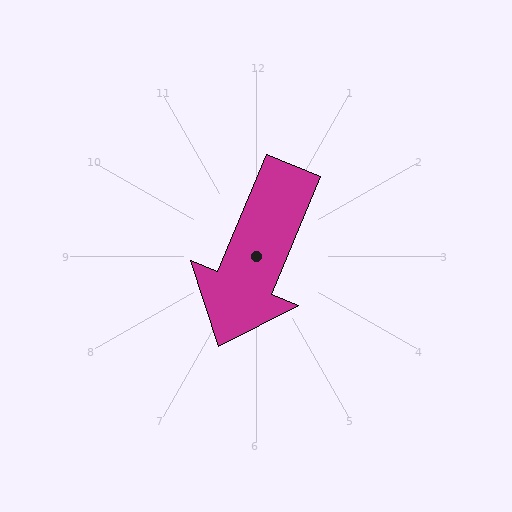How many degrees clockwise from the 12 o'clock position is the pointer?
Approximately 203 degrees.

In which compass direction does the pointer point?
Southwest.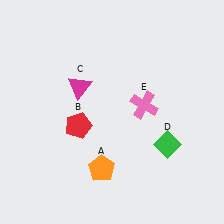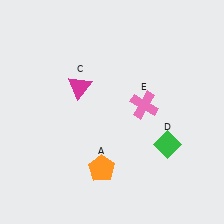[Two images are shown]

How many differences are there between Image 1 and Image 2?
There is 1 difference between the two images.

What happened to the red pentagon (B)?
The red pentagon (B) was removed in Image 2. It was in the bottom-left area of Image 1.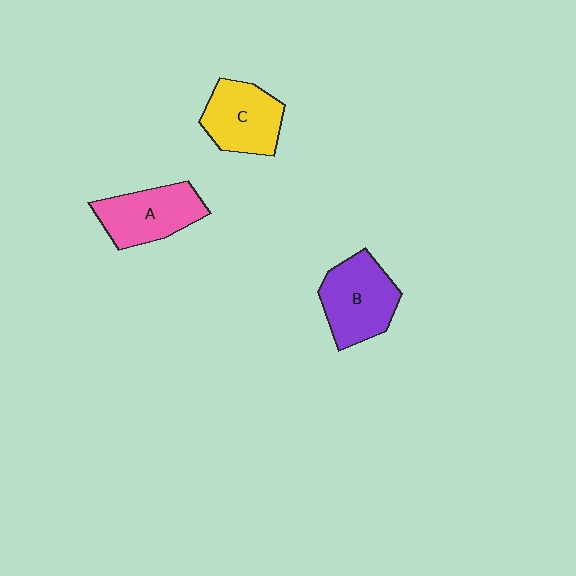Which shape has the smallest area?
Shape C (yellow).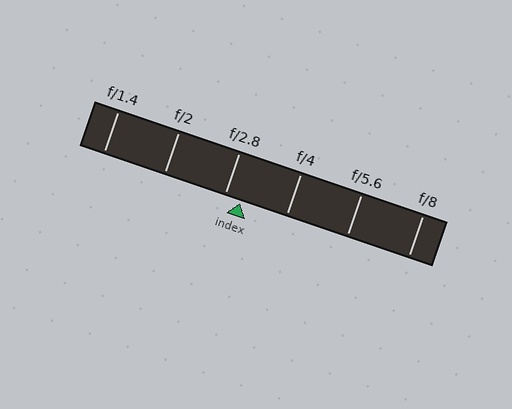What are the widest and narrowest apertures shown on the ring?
The widest aperture shown is f/1.4 and the narrowest is f/8.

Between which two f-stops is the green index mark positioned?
The index mark is between f/2.8 and f/4.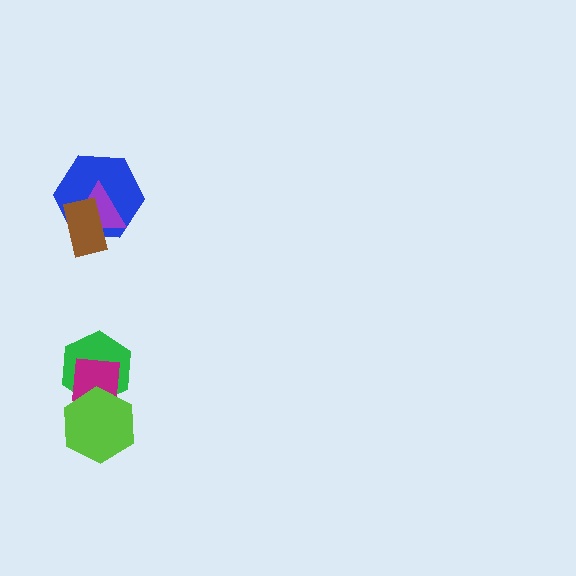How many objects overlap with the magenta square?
2 objects overlap with the magenta square.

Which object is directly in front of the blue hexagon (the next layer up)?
The purple triangle is directly in front of the blue hexagon.